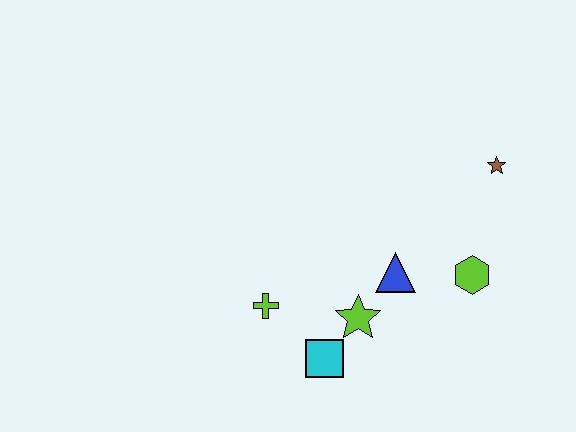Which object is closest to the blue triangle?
The lime star is closest to the blue triangle.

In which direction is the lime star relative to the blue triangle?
The lime star is below the blue triangle.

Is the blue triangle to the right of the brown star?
No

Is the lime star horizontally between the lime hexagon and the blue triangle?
No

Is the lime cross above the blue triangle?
No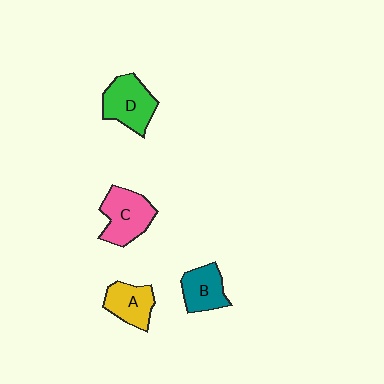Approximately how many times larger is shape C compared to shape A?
Approximately 1.3 times.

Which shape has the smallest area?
Shape B (teal).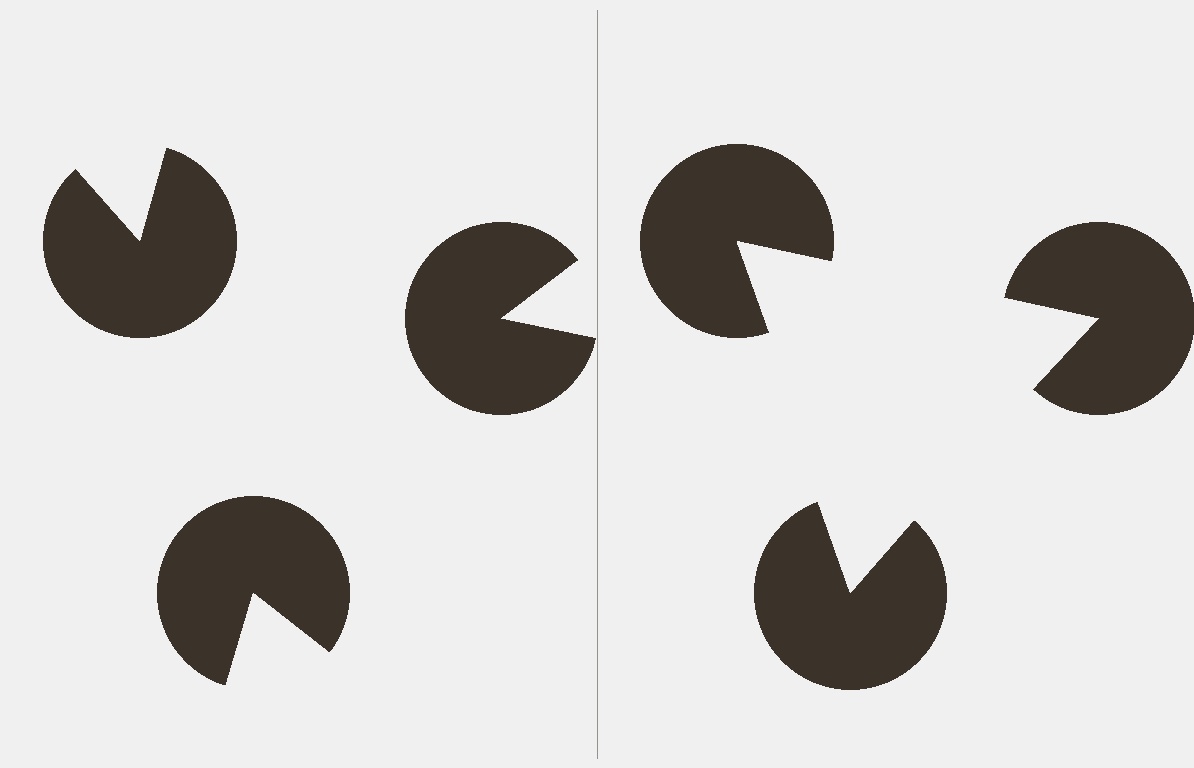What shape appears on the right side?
An illusory triangle.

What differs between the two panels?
The pac-man discs are positioned identically on both sides; only the wedge orientations differ. On the right they align to a triangle; on the left they are misaligned.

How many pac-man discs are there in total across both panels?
6 — 3 on each side.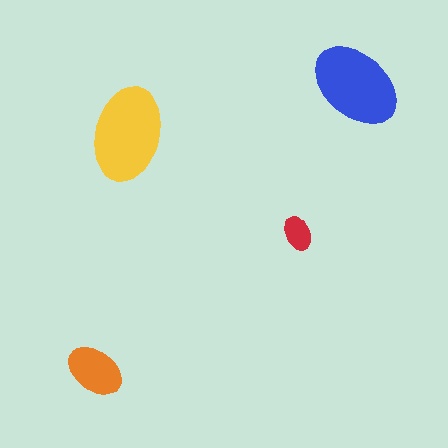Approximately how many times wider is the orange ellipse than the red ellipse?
About 1.5 times wider.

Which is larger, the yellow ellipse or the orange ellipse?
The yellow one.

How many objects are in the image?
There are 4 objects in the image.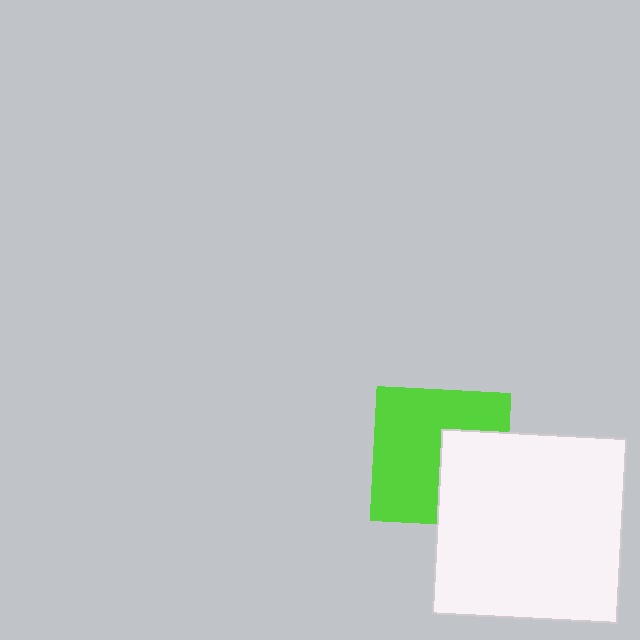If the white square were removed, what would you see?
You would see the complete lime square.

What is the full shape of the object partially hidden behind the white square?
The partially hidden object is a lime square.